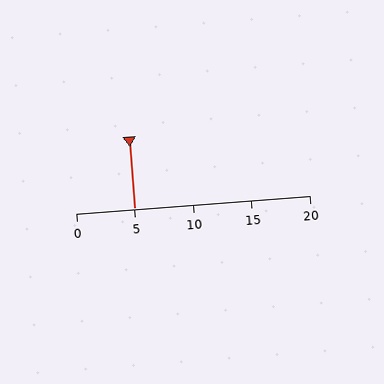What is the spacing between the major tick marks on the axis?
The major ticks are spaced 5 apart.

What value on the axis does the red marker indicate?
The marker indicates approximately 5.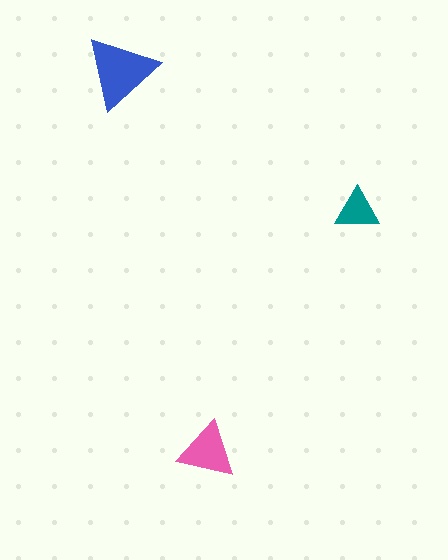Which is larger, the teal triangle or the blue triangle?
The blue one.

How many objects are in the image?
There are 3 objects in the image.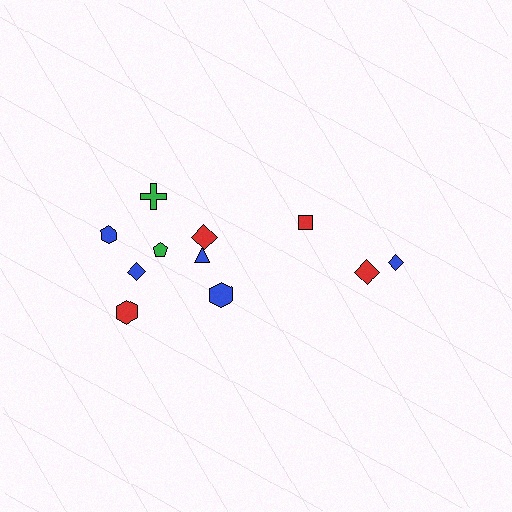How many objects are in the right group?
There are 3 objects.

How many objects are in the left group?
There are 8 objects.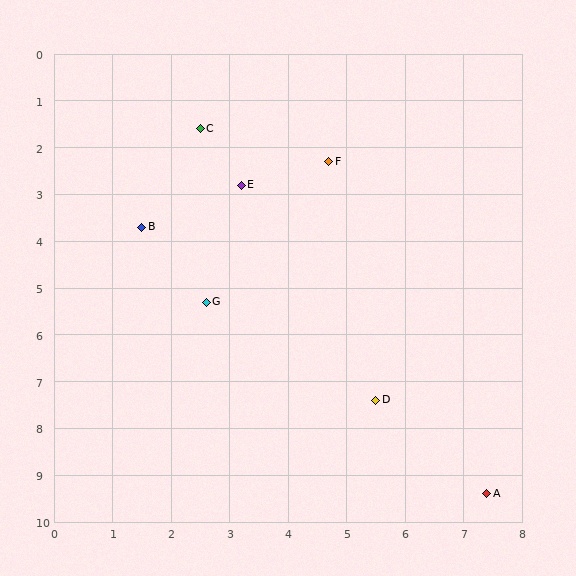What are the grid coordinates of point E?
Point E is at approximately (3.2, 2.8).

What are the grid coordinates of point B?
Point B is at approximately (1.5, 3.7).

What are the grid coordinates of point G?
Point G is at approximately (2.6, 5.3).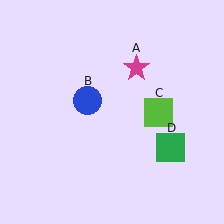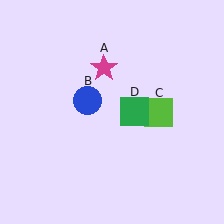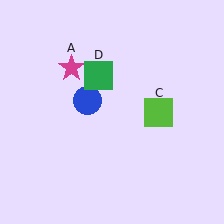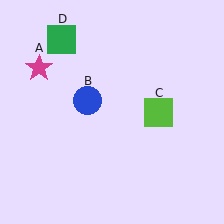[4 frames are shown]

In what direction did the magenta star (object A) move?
The magenta star (object A) moved left.